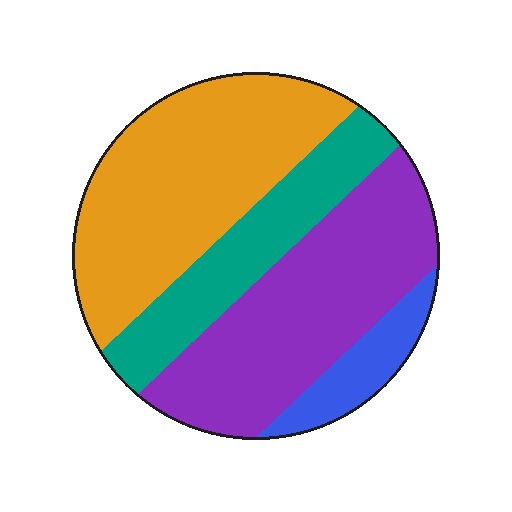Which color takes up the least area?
Blue, at roughly 10%.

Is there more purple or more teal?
Purple.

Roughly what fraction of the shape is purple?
Purple takes up between a quarter and a half of the shape.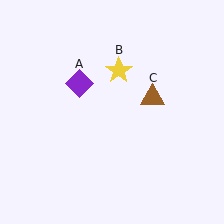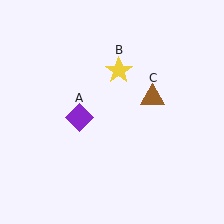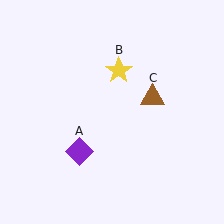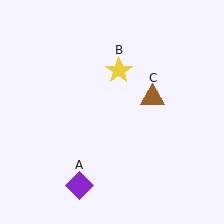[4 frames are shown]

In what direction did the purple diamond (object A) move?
The purple diamond (object A) moved down.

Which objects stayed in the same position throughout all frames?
Yellow star (object B) and brown triangle (object C) remained stationary.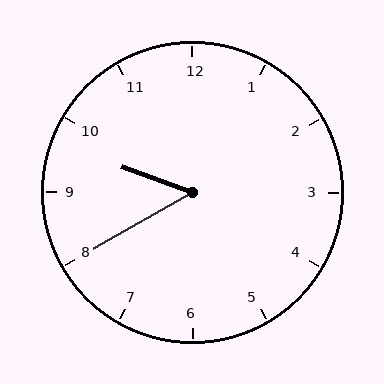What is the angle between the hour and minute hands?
Approximately 50 degrees.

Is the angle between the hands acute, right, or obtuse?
It is acute.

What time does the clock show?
9:40.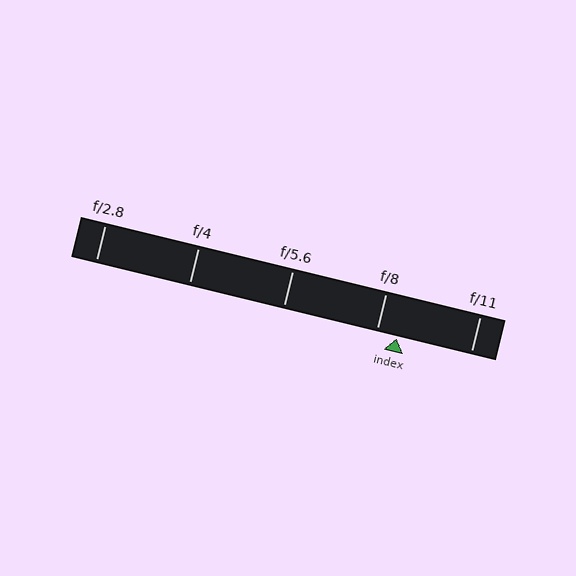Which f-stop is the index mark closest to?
The index mark is closest to f/8.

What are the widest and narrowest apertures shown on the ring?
The widest aperture shown is f/2.8 and the narrowest is f/11.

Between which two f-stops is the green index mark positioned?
The index mark is between f/8 and f/11.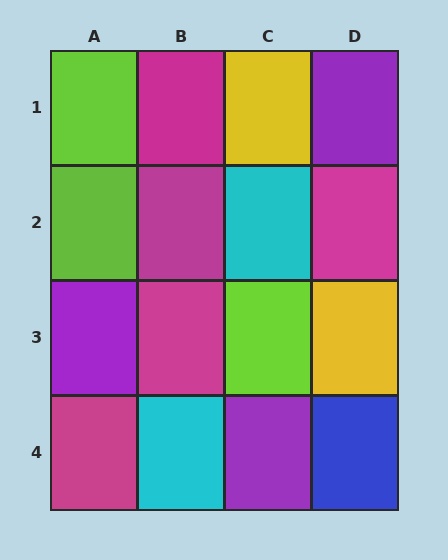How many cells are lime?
3 cells are lime.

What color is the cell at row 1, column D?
Purple.